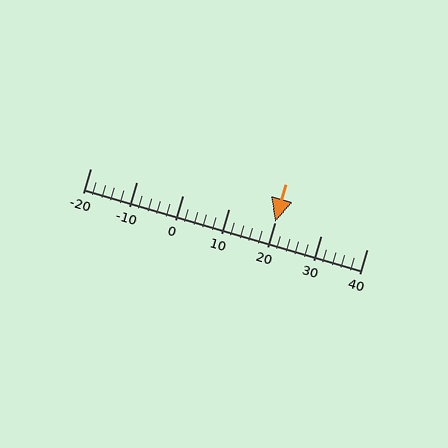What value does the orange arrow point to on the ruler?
The orange arrow points to approximately 20.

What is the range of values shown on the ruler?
The ruler shows values from -20 to 40.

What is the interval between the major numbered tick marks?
The major tick marks are spaced 10 units apart.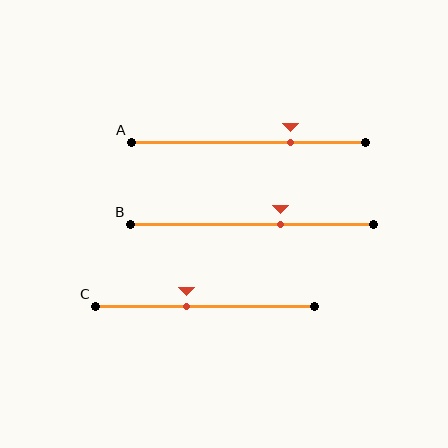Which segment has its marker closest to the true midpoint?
Segment C has its marker closest to the true midpoint.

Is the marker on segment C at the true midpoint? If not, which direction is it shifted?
No, the marker on segment C is shifted to the left by about 8% of the segment length.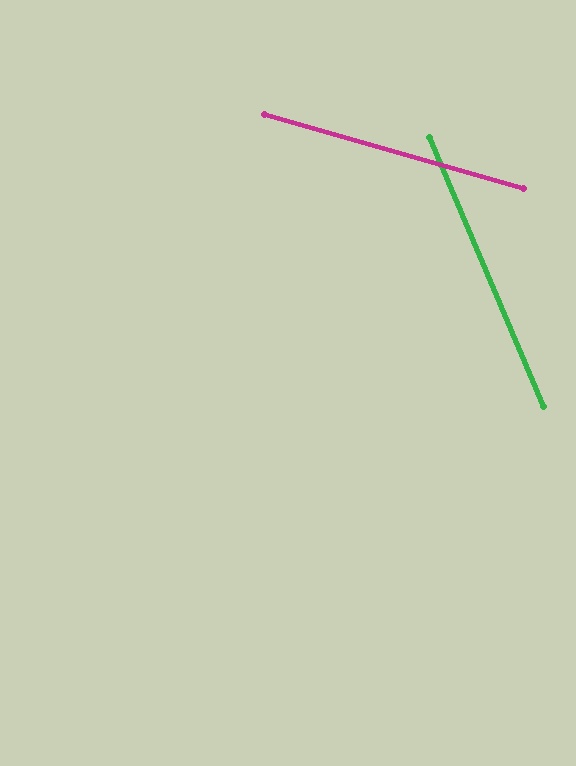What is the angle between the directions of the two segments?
Approximately 51 degrees.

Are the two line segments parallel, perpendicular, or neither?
Neither parallel nor perpendicular — they differ by about 51°.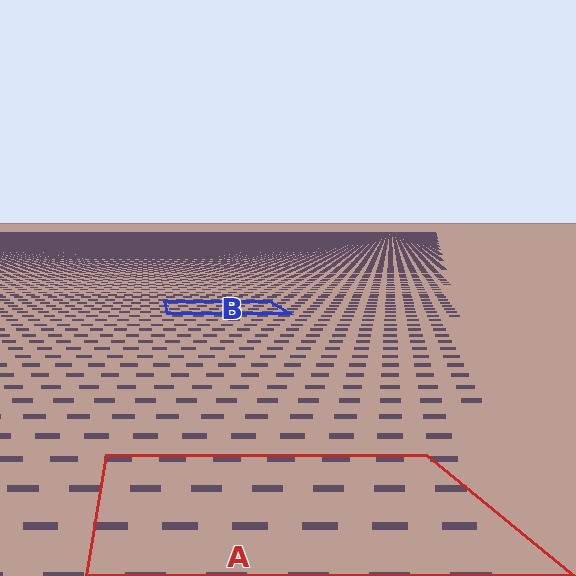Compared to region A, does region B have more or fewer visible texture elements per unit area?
Region B has more texture elements per unit area — they are packed more densely because it is farther away.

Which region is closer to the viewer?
Region A is closer. The texture elements there are larger and more spread out.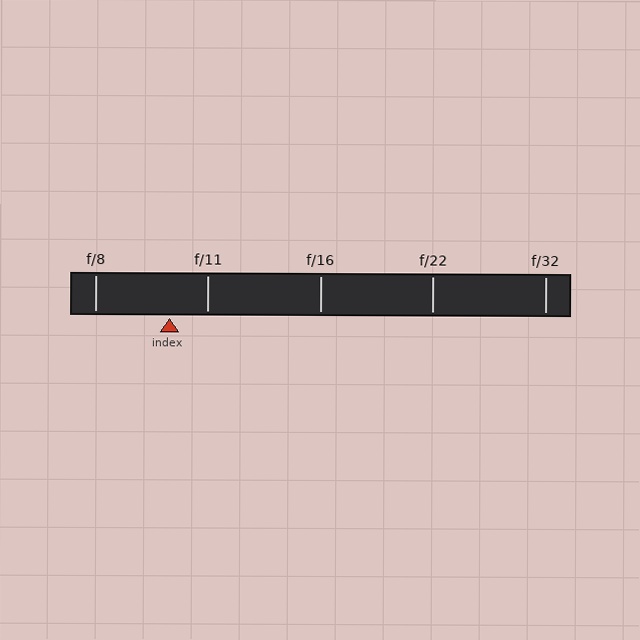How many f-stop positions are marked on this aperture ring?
There are 5 f-stop positions marked.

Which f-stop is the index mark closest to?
The index mark is closest to f/11.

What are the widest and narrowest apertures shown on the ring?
The widest aperture shown is f/8 and the narrowest is f/32.